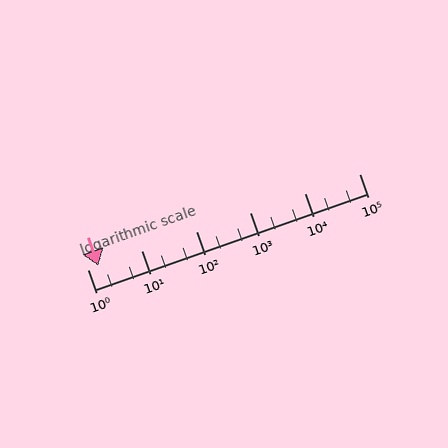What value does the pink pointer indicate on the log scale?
The pointer indicates approximately 1.6.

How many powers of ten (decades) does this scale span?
The scale spans 5 decades, from 1 to 100000.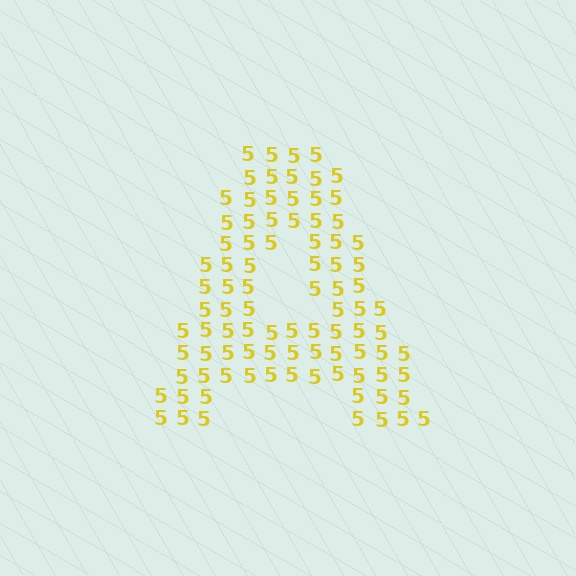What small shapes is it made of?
It is made of small digit 5's.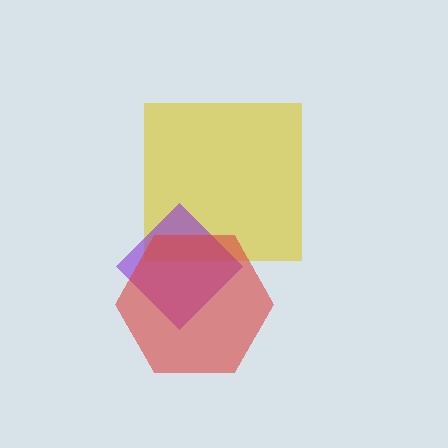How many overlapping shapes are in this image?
There are 3 overlapping shapes in the image.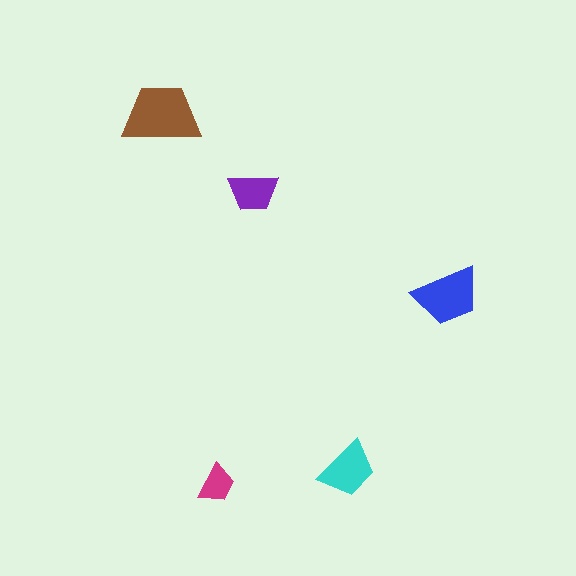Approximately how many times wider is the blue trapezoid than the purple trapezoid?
About 1.5 times wider.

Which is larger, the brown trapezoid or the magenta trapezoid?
The brown one.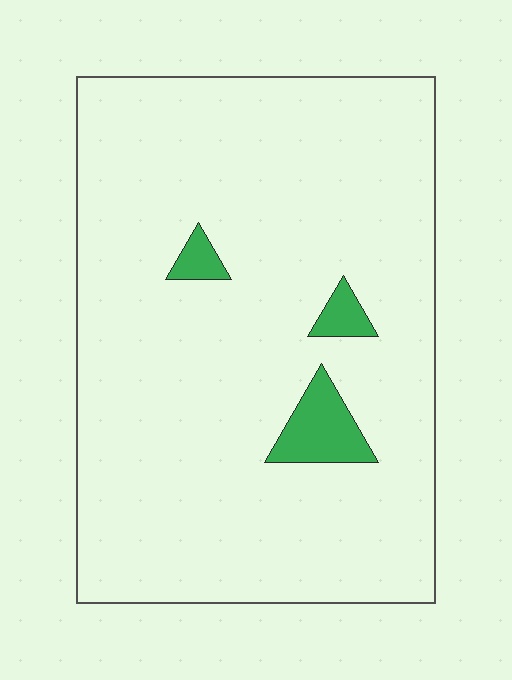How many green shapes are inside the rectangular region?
3.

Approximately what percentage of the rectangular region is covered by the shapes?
Approximately 5%.